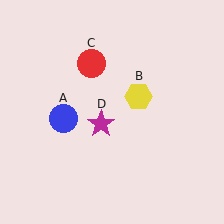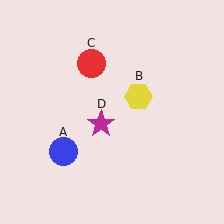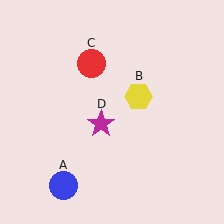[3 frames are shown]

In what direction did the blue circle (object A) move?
The blue circle (object A) moved down.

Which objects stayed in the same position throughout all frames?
Yellow hexagon (object B) and red circle (object C) and magenta star (object D) remained stationary.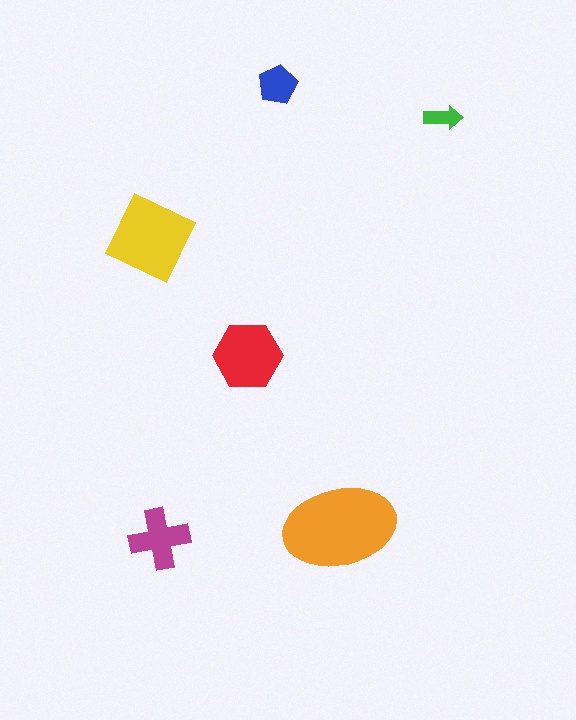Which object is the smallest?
The green arrow.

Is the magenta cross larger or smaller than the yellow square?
Smaller.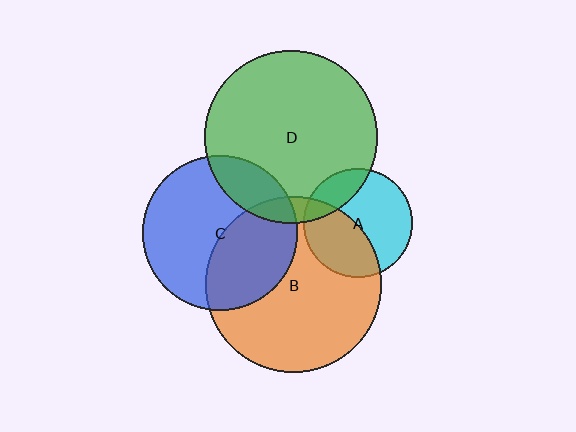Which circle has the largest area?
Circle B (orange).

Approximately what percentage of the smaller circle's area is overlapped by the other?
Approximately 5%.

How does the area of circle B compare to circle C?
Approximately 1.3 times.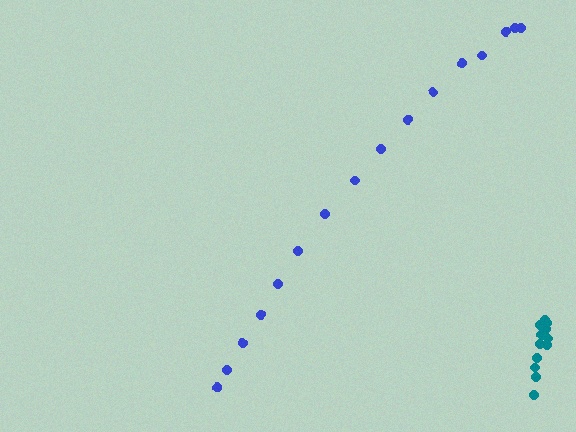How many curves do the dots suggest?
There are 2 distinct paths.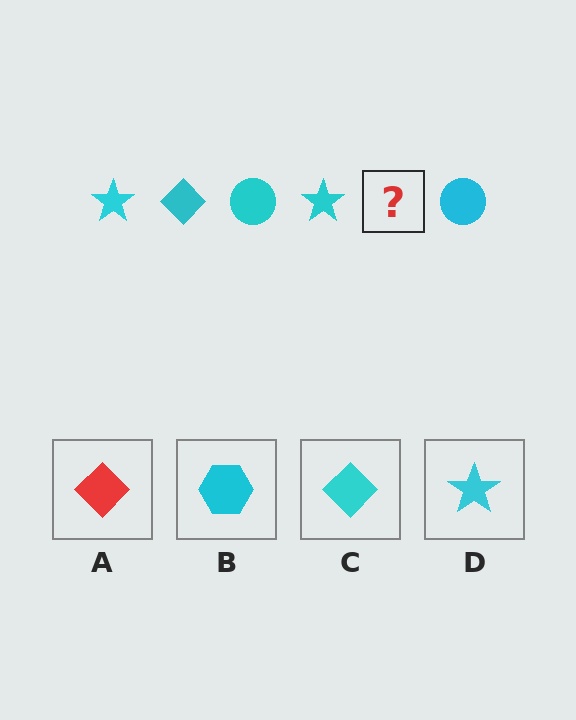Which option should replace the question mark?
Option C.